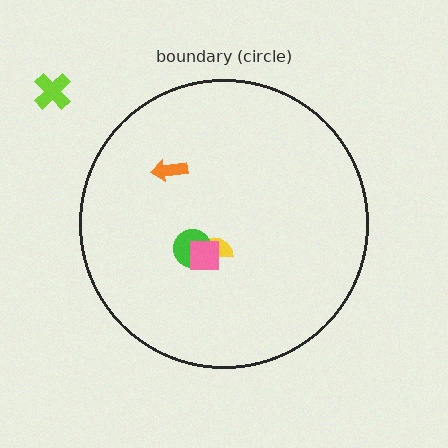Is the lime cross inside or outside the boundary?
Outside.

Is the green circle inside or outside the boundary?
Inside.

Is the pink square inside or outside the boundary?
Inside.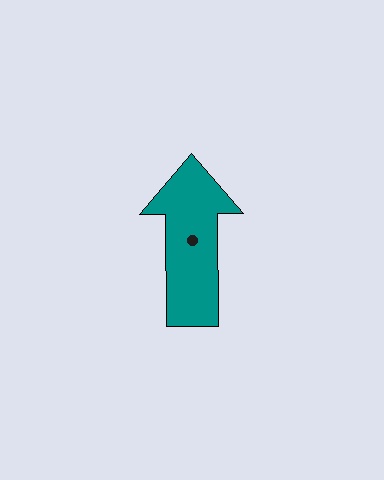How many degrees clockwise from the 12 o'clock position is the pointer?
Approximately 360 degrees.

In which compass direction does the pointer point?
North.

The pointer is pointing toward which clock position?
Roughly 12 o'clock.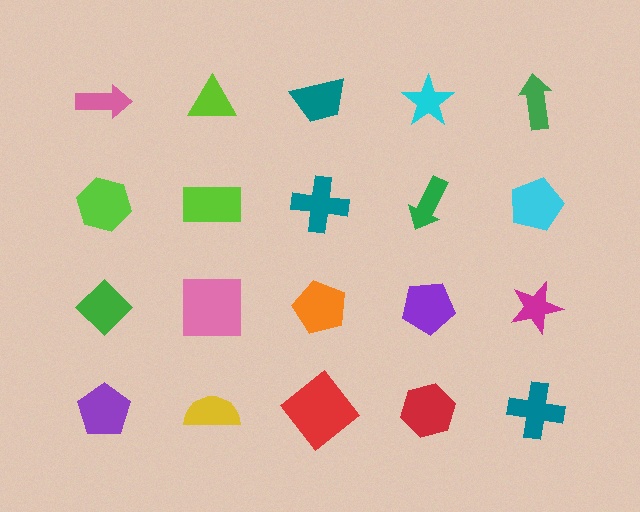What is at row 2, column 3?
A teal cross.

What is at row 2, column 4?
A green arrow.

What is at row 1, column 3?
A teal trapezoid.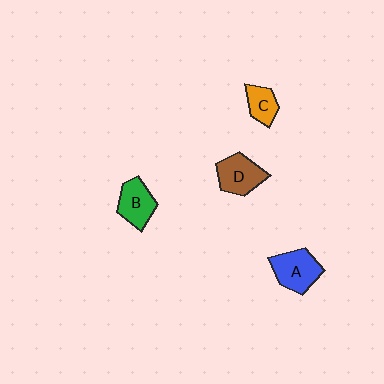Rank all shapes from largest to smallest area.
From largest to smallest: A (blue), D (brown), B (green), C (orange).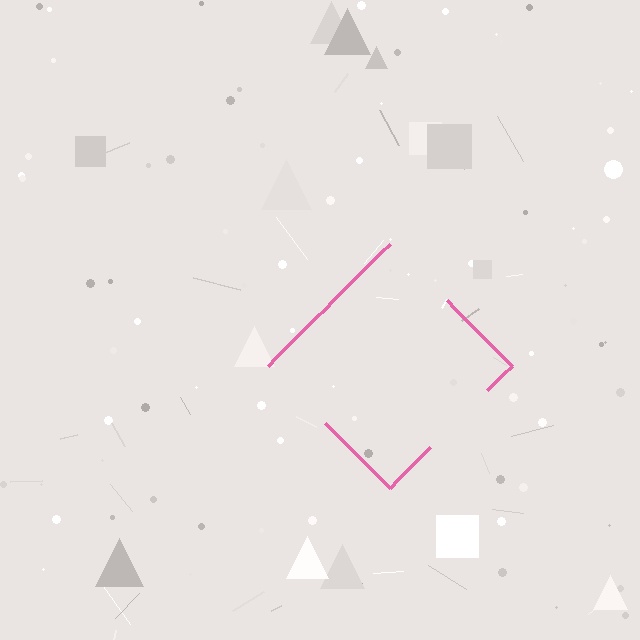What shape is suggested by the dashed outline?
The dashed outline suggests a diamond.